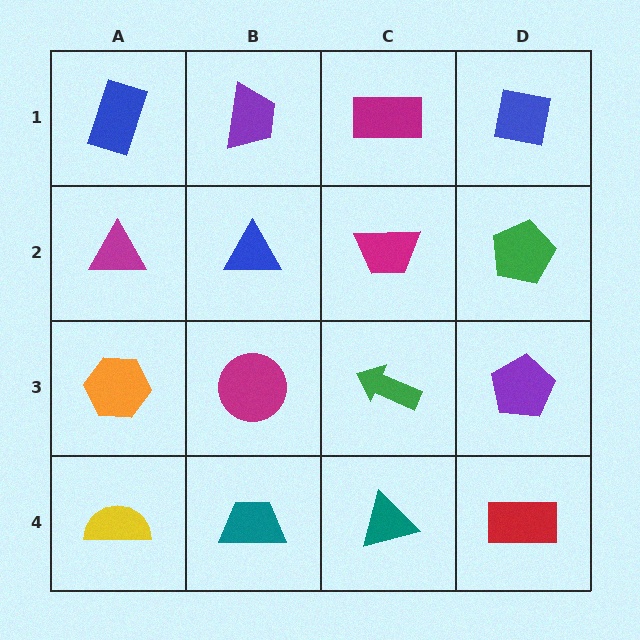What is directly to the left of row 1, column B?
A blue rectangle.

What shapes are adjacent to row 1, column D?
A green pentagon (row 2, column D), a magenta rectangle (row 1, column C).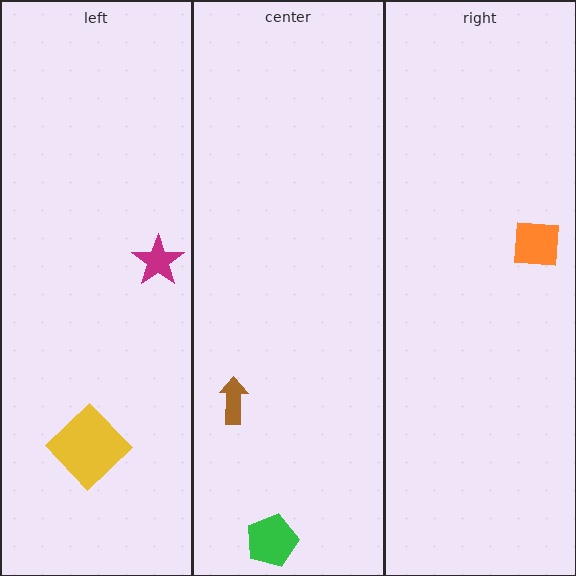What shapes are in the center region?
The green pentagon, the brown arrow.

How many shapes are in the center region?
2.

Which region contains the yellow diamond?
The left region.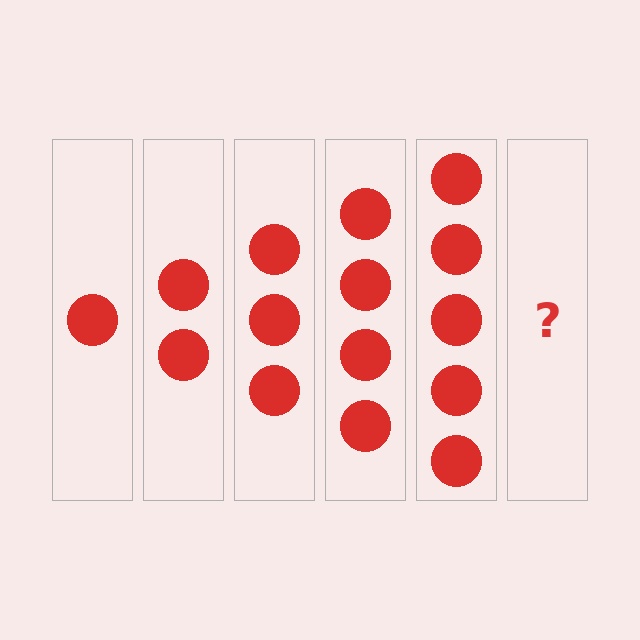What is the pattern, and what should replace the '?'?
The pattern is that each step adds one more circle. The '?' should be 6 circles.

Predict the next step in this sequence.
The next step is 6 circles.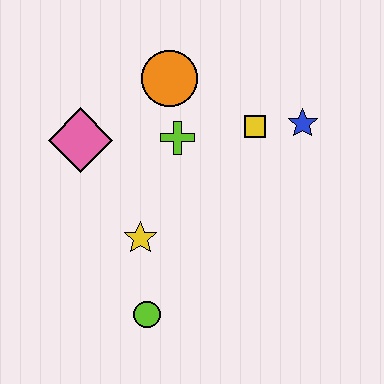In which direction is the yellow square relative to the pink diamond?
The yellow square is to the right of the pink diamond.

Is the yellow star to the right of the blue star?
No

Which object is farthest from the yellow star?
The blue star is farthest from the yellow star.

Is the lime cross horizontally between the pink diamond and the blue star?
Yes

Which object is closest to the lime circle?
The yellow star is closest to the lime circle.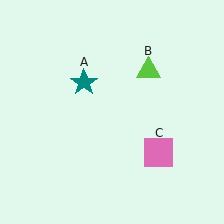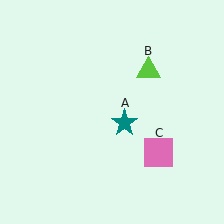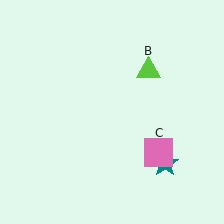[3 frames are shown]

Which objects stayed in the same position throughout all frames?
Lime triangle (object B) and pink square (object C) remained stationary.